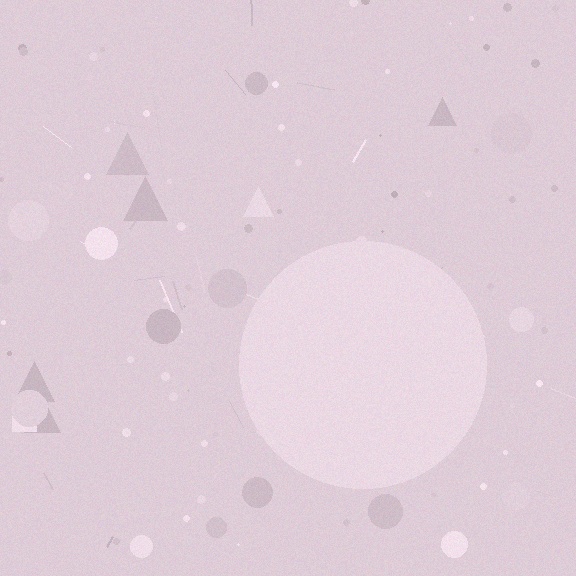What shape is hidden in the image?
A circle is hidden in the image.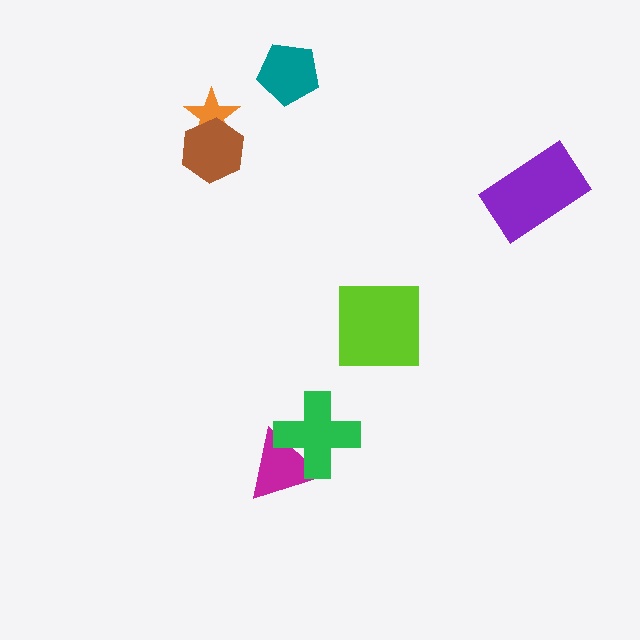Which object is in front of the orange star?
The brown hexagon is in front of the orange star.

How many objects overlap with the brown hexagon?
1 object overlaps with the brown hexagon.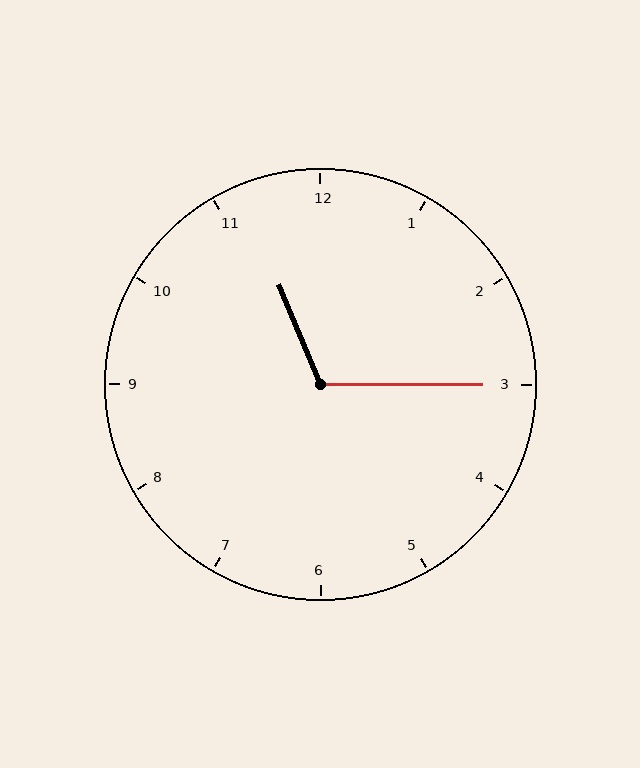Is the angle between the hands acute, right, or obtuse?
It is obtuse.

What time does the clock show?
11:15.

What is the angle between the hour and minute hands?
Approximately 112 degrees.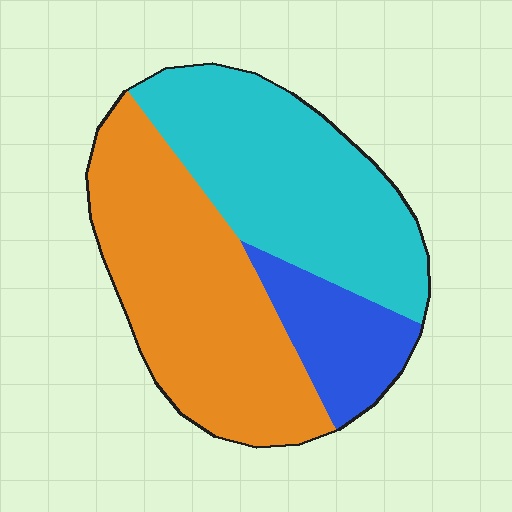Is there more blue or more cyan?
Cyan.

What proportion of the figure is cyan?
Cyan covers around 40% of the figure.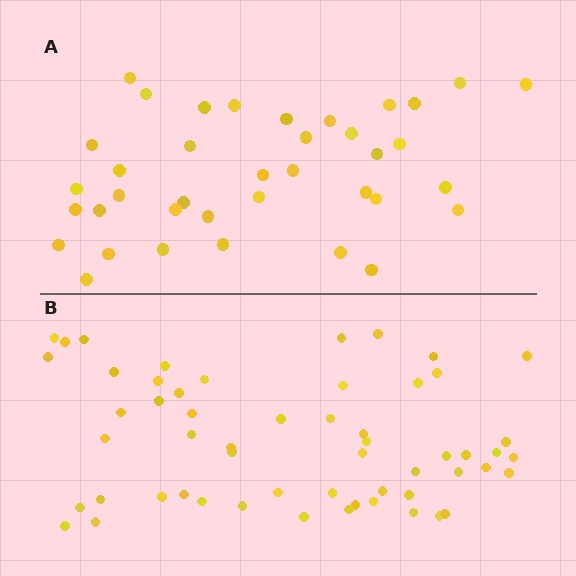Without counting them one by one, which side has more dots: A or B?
Region B (the bottom region) has more dots.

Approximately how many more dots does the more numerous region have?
Region B has approximately 20 more dots than region A.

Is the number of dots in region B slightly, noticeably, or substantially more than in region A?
Region B has substantially more. The ratio is roughly 1.5 to 1.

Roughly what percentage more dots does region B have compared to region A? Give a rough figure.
About 45% more.